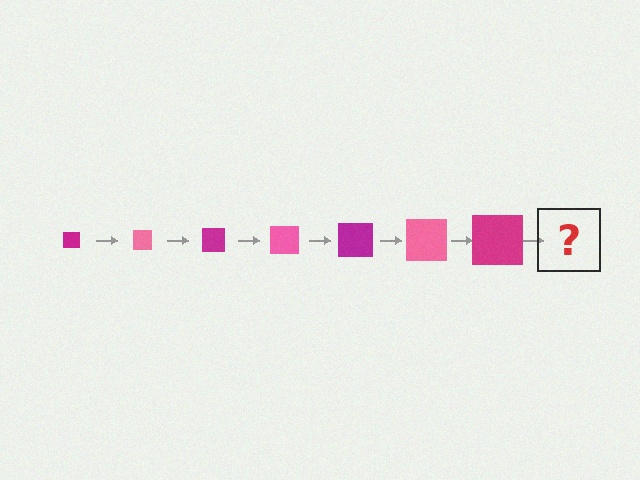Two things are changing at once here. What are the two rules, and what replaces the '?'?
The two rules are that the square grows larger each step and the color cycles through magenta and pink. The '?' should be a pink square, larger than the previous one.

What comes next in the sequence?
The next element should be a pink square, larger than the previous one.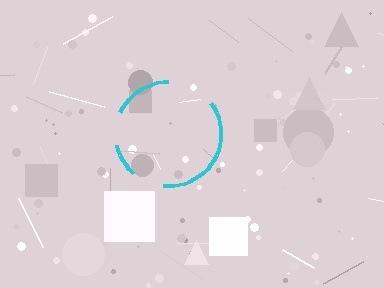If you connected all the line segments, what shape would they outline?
They would outline a circle.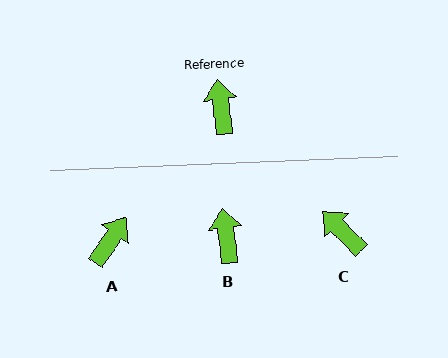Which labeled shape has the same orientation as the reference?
B.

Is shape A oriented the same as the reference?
No, it is off by about 42 degrees.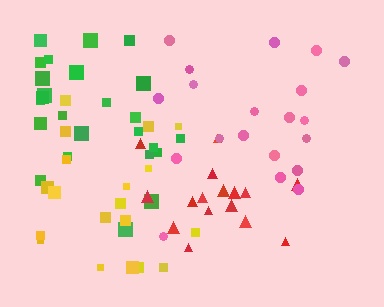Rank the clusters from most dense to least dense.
green, red, yellow, pink.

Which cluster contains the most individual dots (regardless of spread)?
Green (25).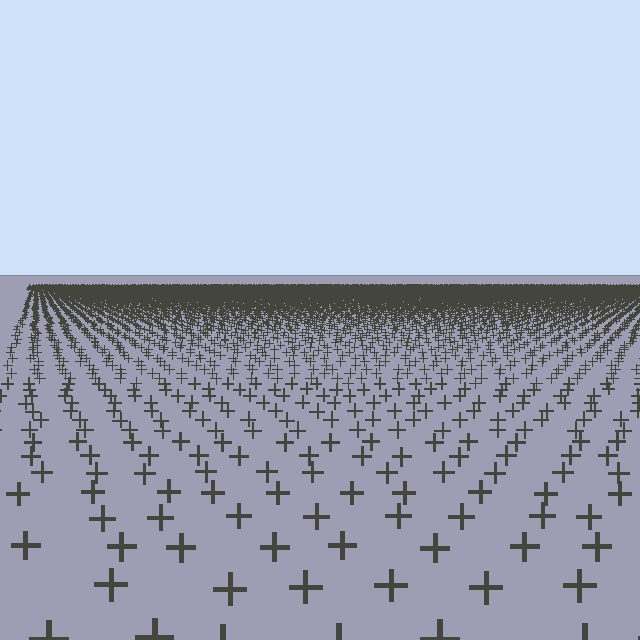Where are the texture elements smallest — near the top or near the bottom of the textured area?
Near the top.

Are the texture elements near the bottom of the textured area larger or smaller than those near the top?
Larger. Near the bottom, elements are closer to the viewer and appear at a bigger on-screen size.